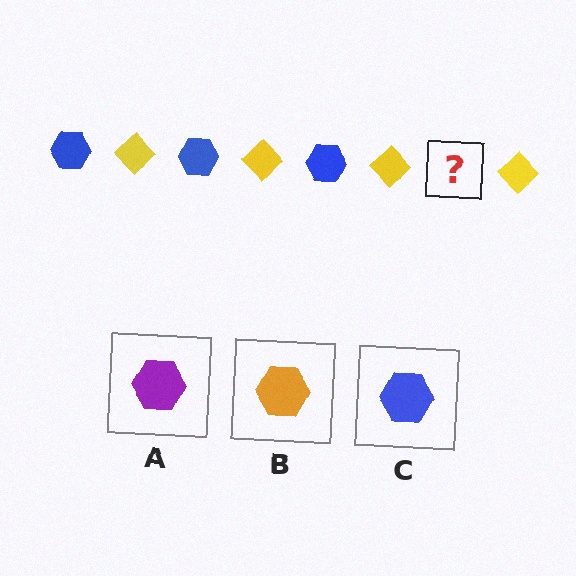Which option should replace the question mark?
Option C.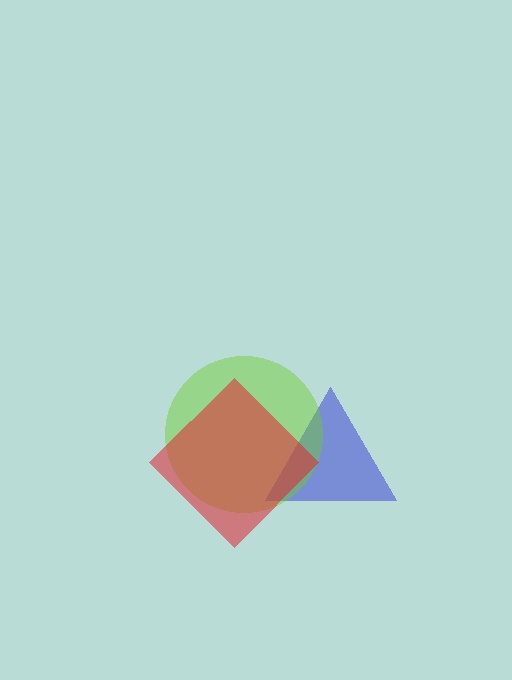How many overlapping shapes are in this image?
There are 3 overlapping shapes in the image.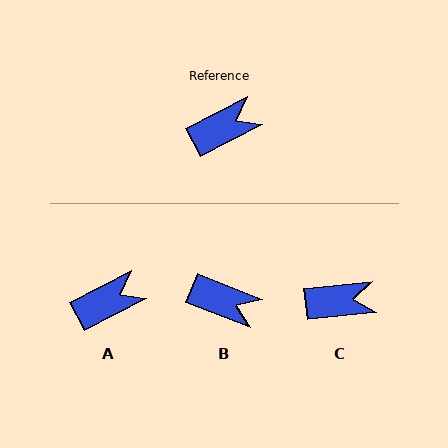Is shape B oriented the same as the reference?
No, it is off by about 49 degrees.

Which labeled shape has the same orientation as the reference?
A.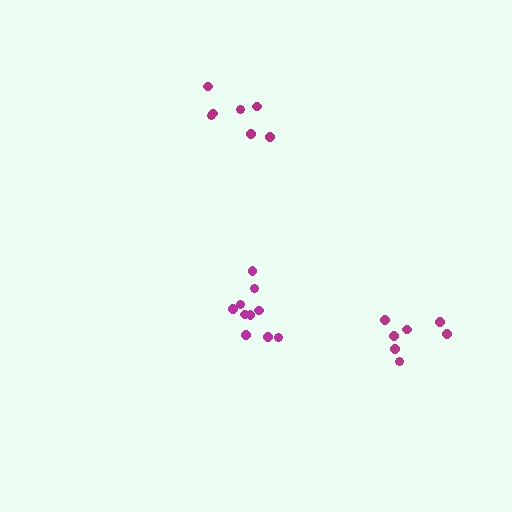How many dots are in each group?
Group 1: 7 dots, Group 2: 10 dots, Group 3: 7 dots (24 total).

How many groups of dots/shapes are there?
There are 3 groups.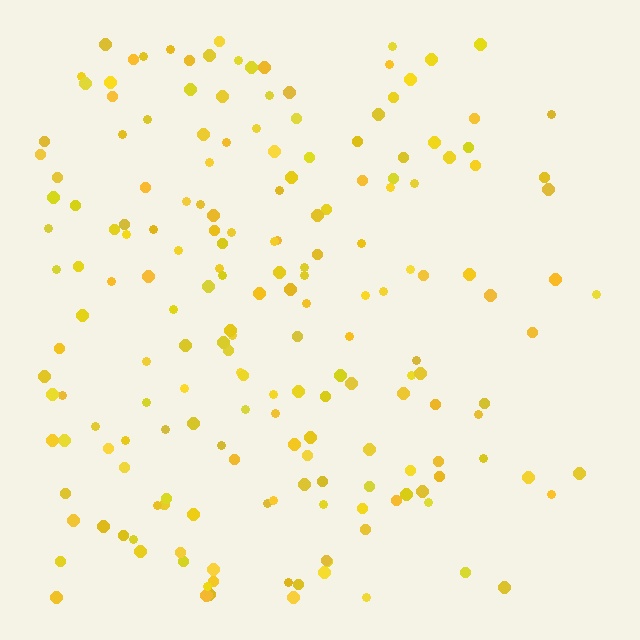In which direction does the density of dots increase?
From right to left, with the left side densest.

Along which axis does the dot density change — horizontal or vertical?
Horizontal.